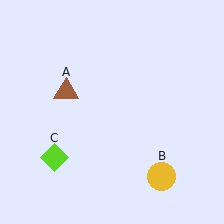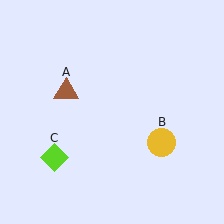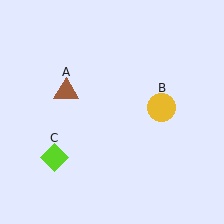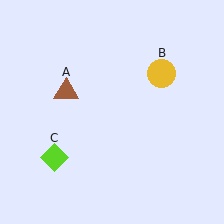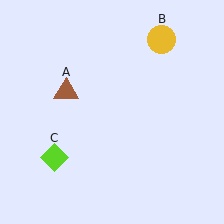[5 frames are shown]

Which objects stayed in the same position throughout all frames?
Brown triangle (object A) and lime diamond (object C) remained stationary.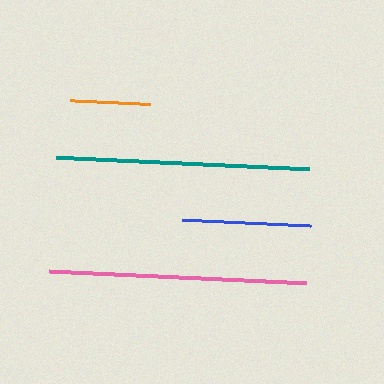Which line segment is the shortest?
The orange line is the shortest at approximately 81 pixels.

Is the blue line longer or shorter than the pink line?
The pink line is longer than the blue line.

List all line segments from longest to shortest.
From longest to shortest: pink, teal, blue, orange.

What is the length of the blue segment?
The blue segment is approximately 129 pixels long.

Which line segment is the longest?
The pink line is the longest at approximately 256 pixels.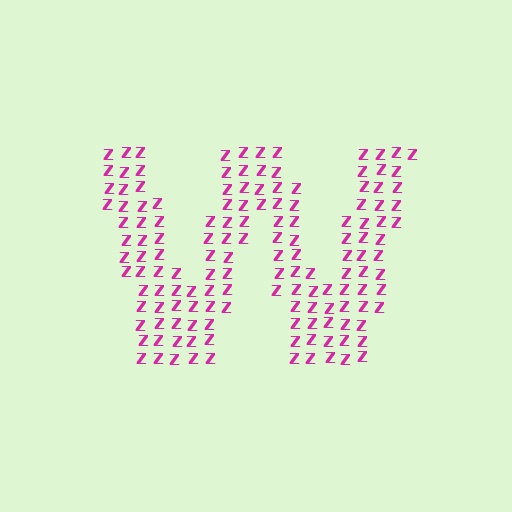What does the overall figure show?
The overall figure shows the letter W.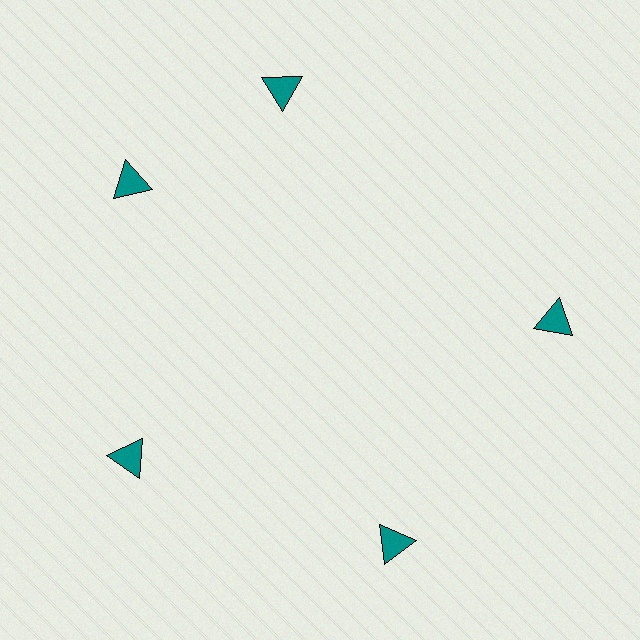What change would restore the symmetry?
The symmetry would be restored by rotating it back into even spacing with its neighbors so that all 5 triangles sit at equal angles and equal distance from the center.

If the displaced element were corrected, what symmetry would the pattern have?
It would have 5-fold rotational symmetry — the pattern would map onto itself every 72 degrees.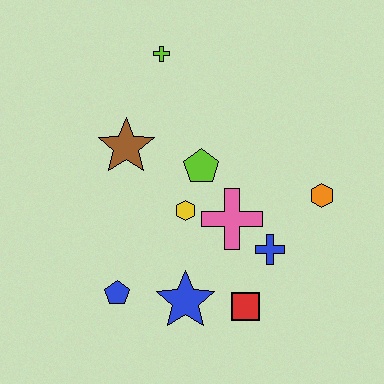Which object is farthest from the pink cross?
The lime cross is farthest from the pink cross.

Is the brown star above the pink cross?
Yes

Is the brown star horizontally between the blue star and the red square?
No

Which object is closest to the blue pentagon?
The blue star is closest to the blue pentagon.